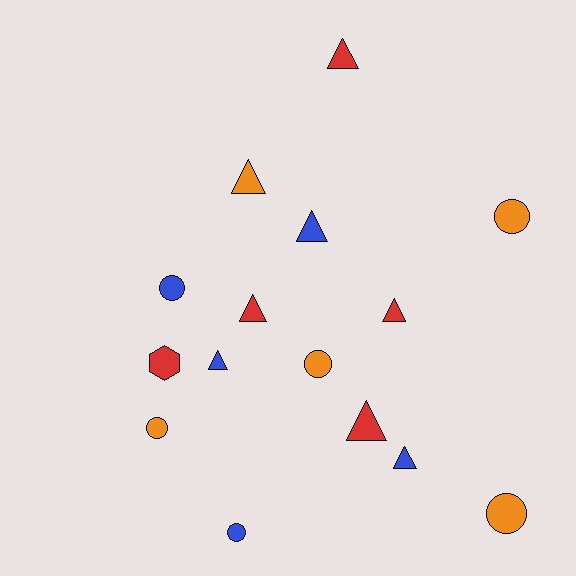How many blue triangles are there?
There are 3 blue triangles.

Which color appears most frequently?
Orange, with 5 objects.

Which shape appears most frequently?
Triangle, with 8 objects.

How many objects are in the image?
There are 15 objects.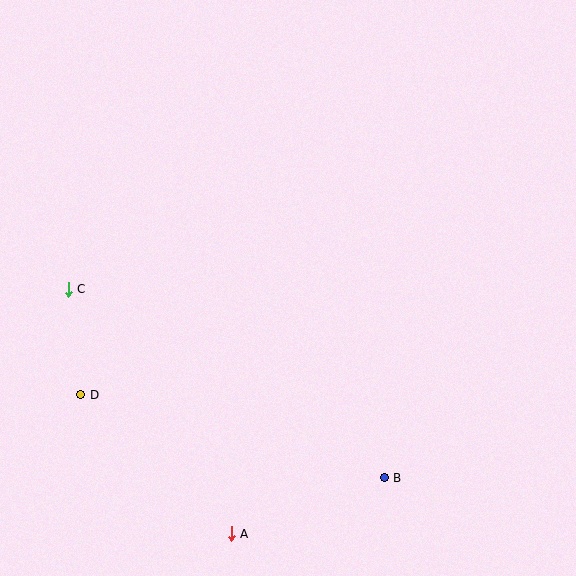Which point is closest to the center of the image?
Point B at (384, 478) is closest to the center.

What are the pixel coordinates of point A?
Point A is at (231, 534).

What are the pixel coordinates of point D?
Point D is at (81, 395).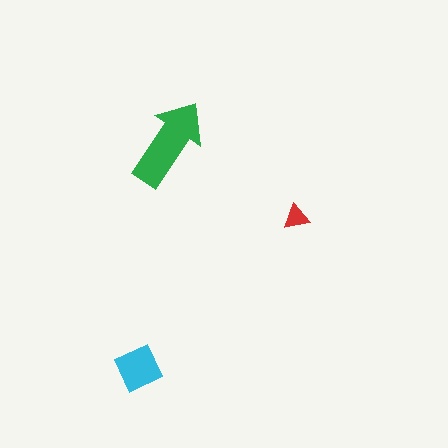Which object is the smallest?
The red triangle.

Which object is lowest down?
The cyan diamond is bottommost.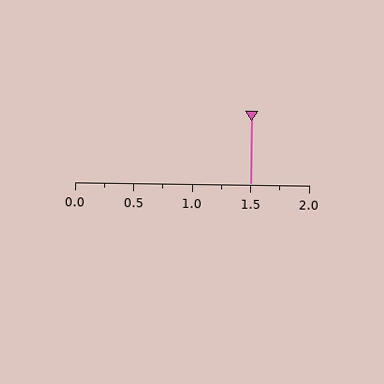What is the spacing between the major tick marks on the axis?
The major ticks are spaced 0.5 apart.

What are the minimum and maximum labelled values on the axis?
The axis runs from 0.0 to 2.0.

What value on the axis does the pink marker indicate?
The marker indicates approximately 1.5.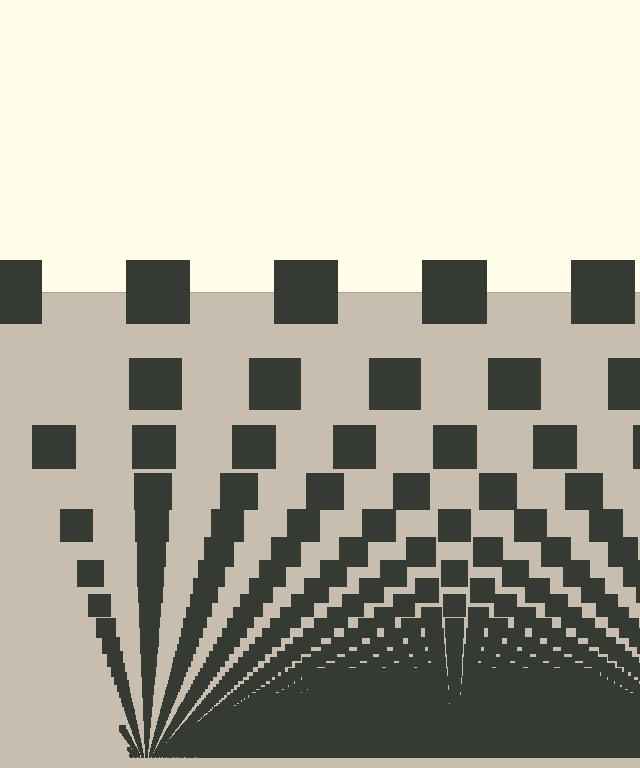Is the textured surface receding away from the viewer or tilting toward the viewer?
The surface appears to tilt toward the viewer. Texture elements get larger and sparser toward the top.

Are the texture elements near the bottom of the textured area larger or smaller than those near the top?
Smaller. The gradient is inverted — elements near the bottom are smaller and denser.